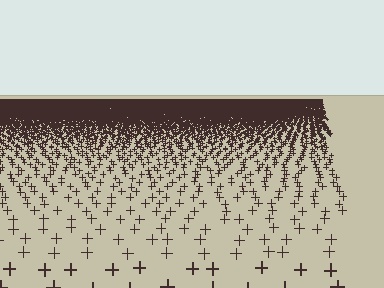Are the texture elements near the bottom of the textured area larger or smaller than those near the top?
Larger. Near the bottom, elements are closer to the viewer and appear at a bigger on-screen size.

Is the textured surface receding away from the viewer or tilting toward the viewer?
The surface is receding away from the viewer. Texture elements get smaller and denser toward the top.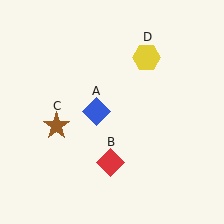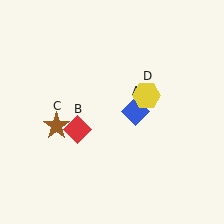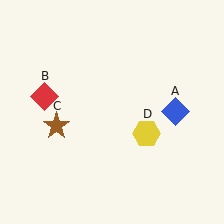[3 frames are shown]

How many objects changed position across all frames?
3 objects changed position: blue diamond (object A), red diamond (object B), yellow hexagon (object D).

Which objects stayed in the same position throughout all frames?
Brown star (object C) remained stationary.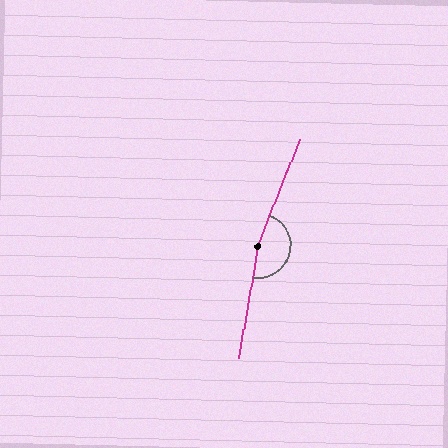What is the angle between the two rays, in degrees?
Approximately 168 degrees.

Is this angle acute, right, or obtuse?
It is obtuse.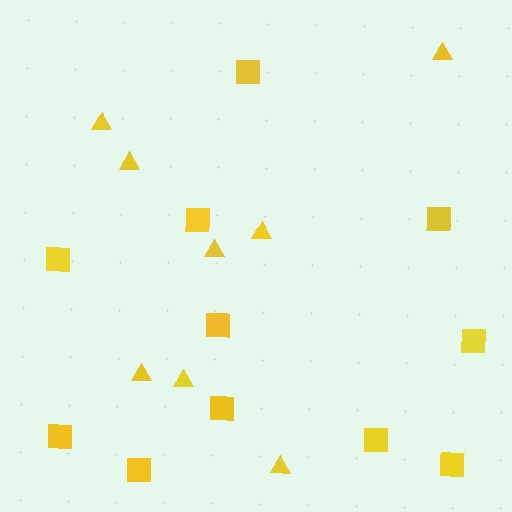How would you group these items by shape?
There are 2 groups: one group of squares (11) and one group of triangles (8).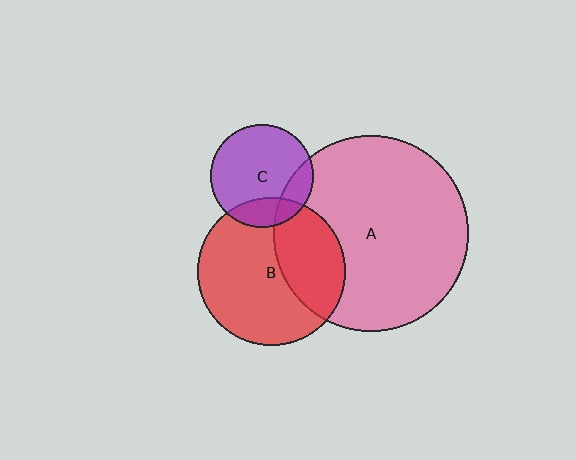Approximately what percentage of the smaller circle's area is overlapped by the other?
Approximately 35%.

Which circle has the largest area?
Circle A (pink).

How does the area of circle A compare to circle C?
Approximately 3.6 times.